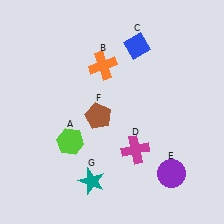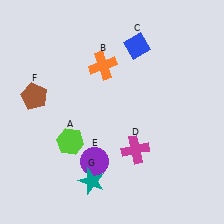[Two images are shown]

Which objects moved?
The objects that moved are: the purple circle (E), the brown pentagon (F).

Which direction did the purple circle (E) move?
The purple circle (E) moved left.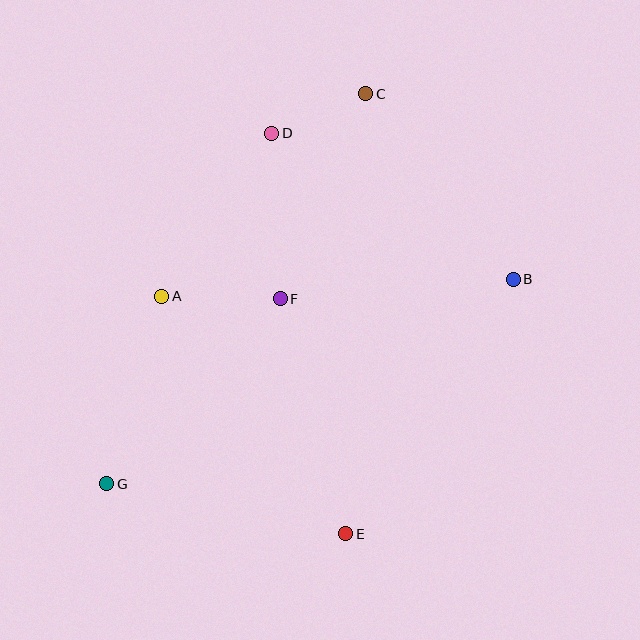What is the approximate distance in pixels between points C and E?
The distance between C and E is approximately 440 pixels.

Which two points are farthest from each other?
Points C and G are farthest from each other.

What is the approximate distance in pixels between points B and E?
The distance between B and E is approximately 305 pixels.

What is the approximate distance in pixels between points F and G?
The distance between F and G is approximately 254 pixels.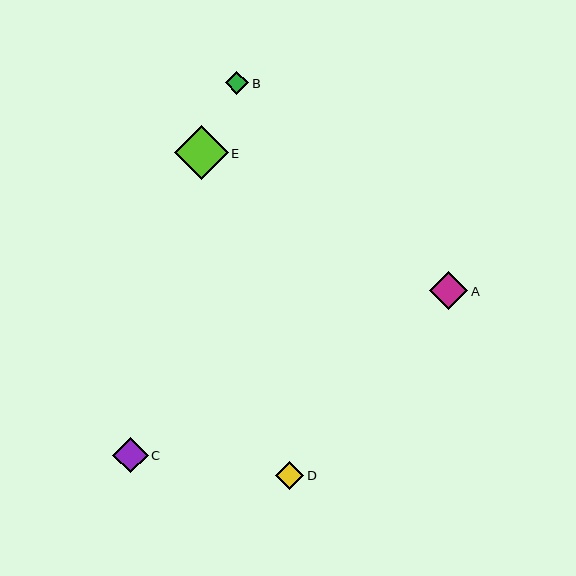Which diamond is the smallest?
Diamond B is the smallest with a size of approximately 23 pixels.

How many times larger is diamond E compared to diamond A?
Diamond E is approximately 1.4 times the size of diamond A.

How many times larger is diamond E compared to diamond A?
Diamond E is approximately 1.4 times the size of diamond A.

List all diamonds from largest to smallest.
From largest to smallest: E, A, C, D, B.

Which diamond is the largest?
Diamond E is the largest with a size of approximately 54 pixels.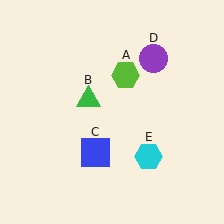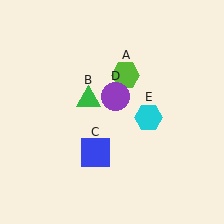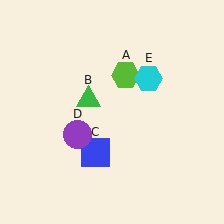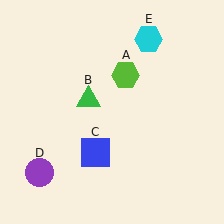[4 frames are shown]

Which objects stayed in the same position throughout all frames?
Lime hexagon (object A) and green triangle (object B) and blue square (object C) remained stationary.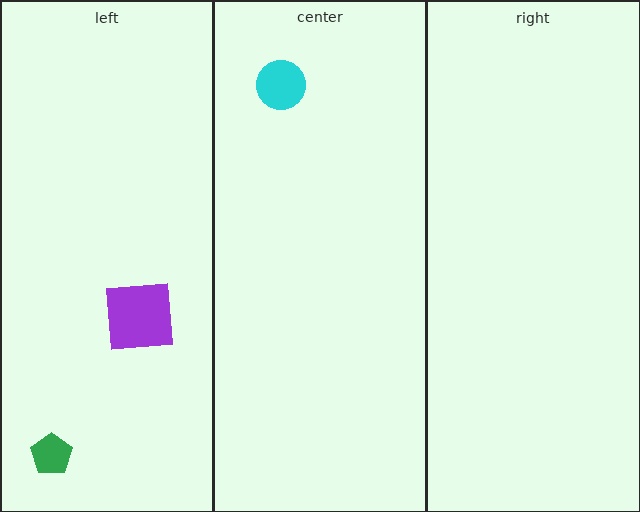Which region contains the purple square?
The left region.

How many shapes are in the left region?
2.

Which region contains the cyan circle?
The center region.